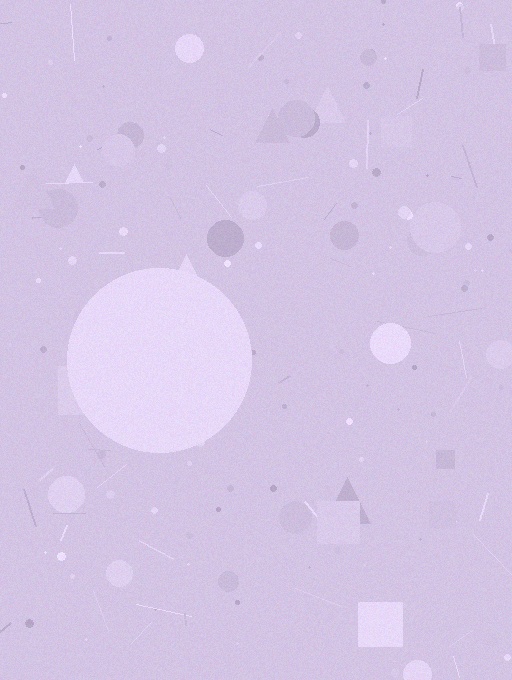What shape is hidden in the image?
A circle is hidden in the image.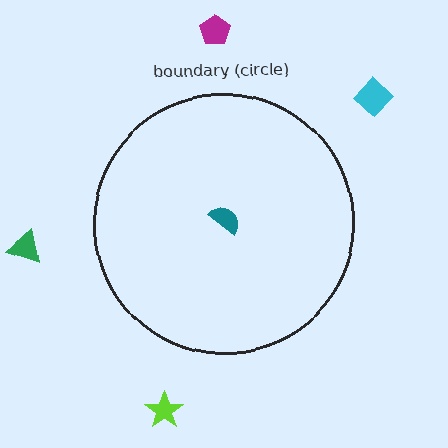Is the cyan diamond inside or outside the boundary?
Outside.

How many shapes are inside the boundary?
1 inside, 4 outside.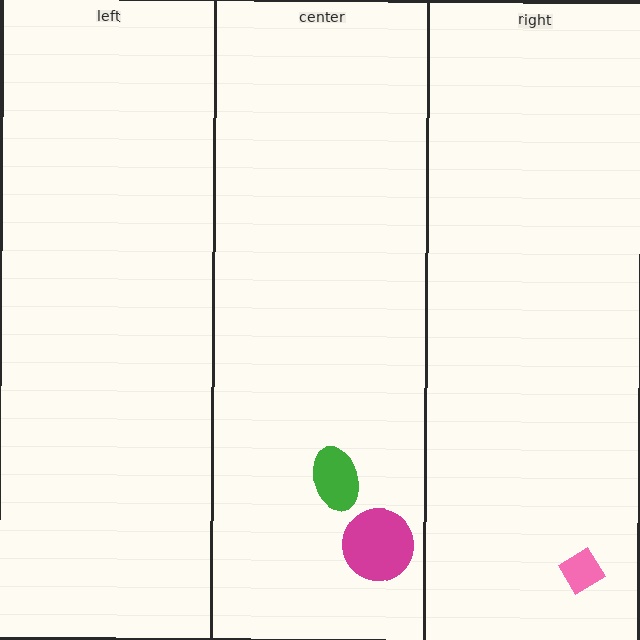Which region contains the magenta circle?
The center region.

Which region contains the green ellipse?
The center region.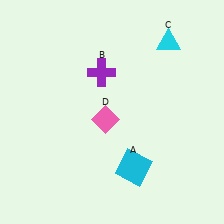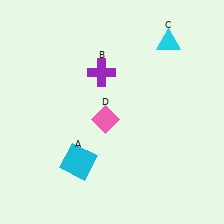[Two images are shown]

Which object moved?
The cyan square (A) moved left.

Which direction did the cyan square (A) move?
The cyan square (A) moved left.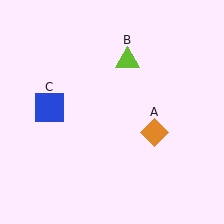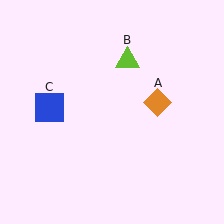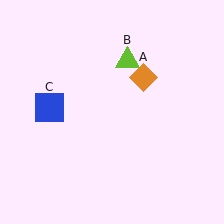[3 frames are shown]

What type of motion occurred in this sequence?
The orange diamond (object A) rotated counterclockwise around the center of the scene.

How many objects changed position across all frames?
1 object changed position: orange diamond (object A).